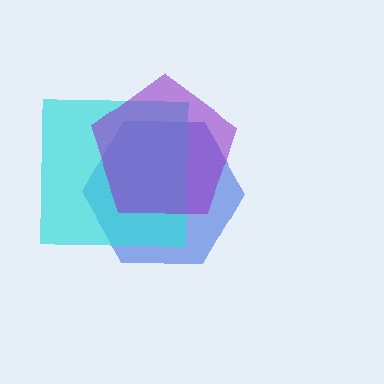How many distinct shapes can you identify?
There are 3 distinct shapes: a blue hexagon, a cyan square, a purple pentagon.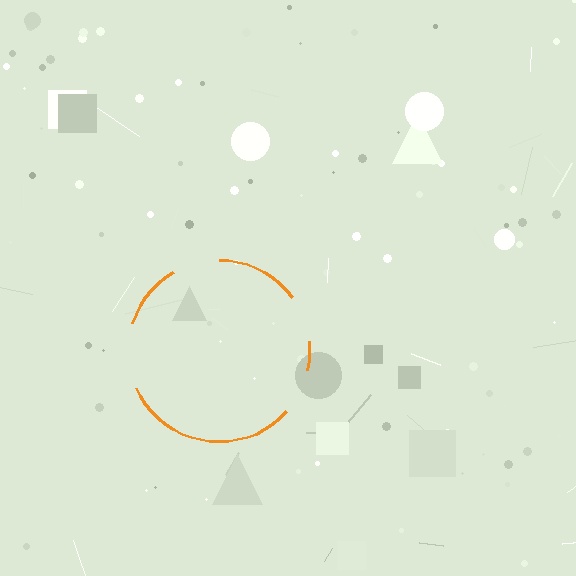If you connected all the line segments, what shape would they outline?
They would outline a circle.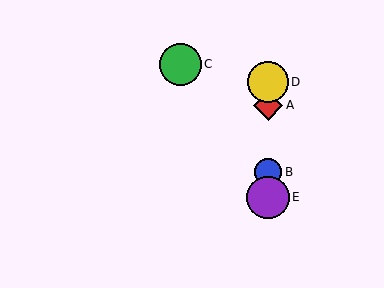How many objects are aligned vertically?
4 objects (A, B, D, E) are aligned vertically.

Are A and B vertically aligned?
Yes, both are at x≈268.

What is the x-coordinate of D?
Object D is at x≈268.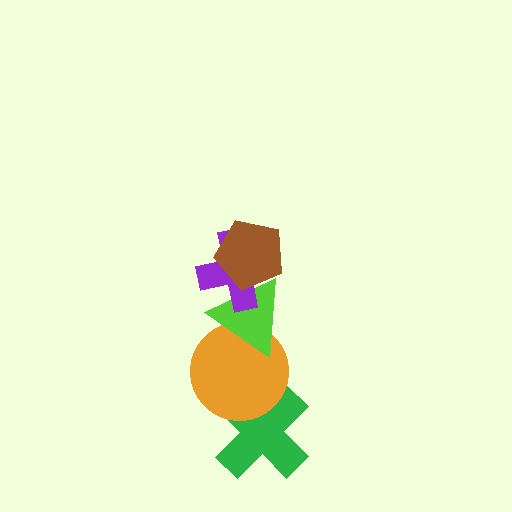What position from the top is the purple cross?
The purple cross is 2nd from the top.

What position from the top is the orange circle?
The orange circle is 4th from the top.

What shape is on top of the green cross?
The orange circle is on top of the green cross.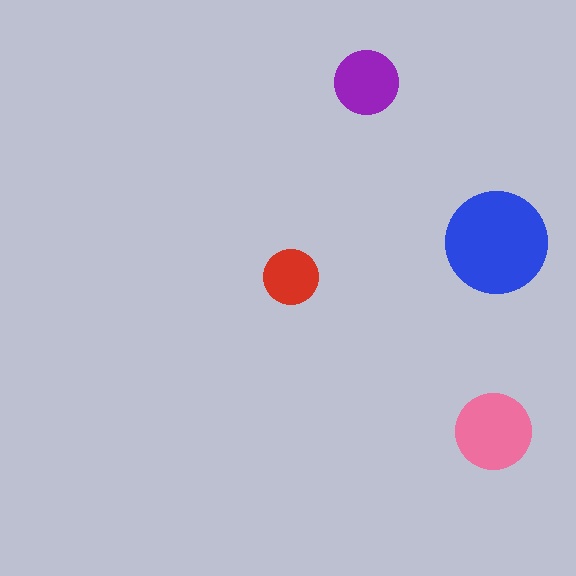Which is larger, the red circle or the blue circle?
The blue one.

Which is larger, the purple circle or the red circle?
The purple one.